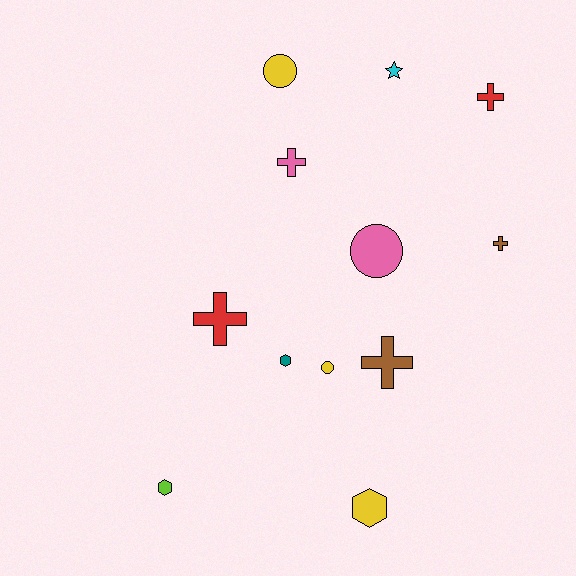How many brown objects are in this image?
There are 2 brown objects.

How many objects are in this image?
There are 12 objects.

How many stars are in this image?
There is 1 star.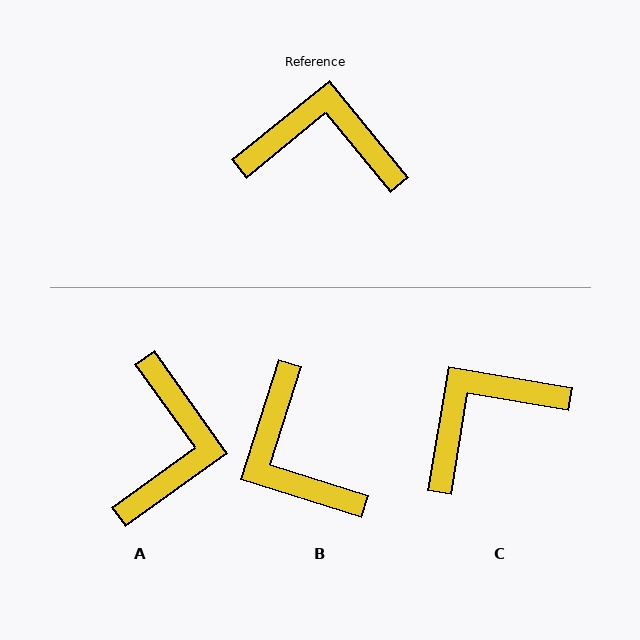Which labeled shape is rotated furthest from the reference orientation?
B, about 123 degrees away.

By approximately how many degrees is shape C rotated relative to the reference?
Approximately 41 degrees counter-clockwise.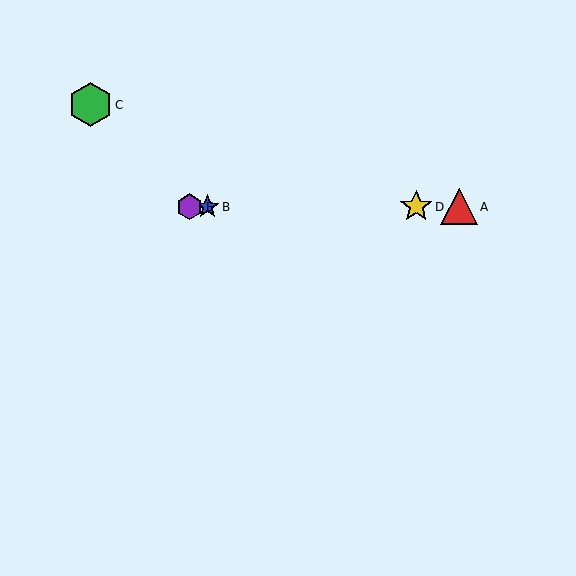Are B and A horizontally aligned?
Yes, both are at y≈207.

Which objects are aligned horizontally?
Objects A, B, D, E are aligned horizontally.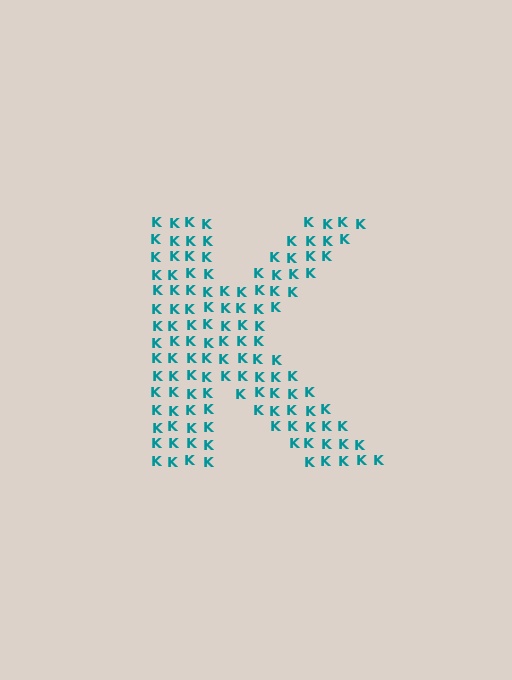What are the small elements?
The small elements are letter K's.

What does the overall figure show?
The overall figure shows the letter K.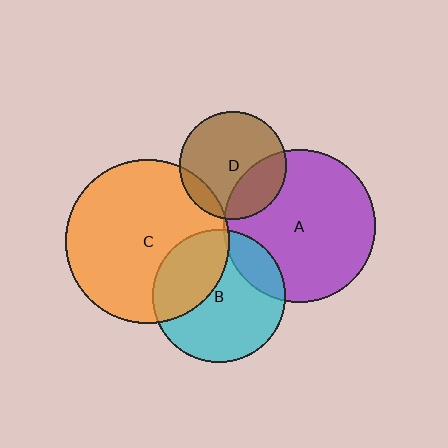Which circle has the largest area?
Circle C (orange).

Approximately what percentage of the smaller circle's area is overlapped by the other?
Approximately 35%.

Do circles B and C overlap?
Yes.